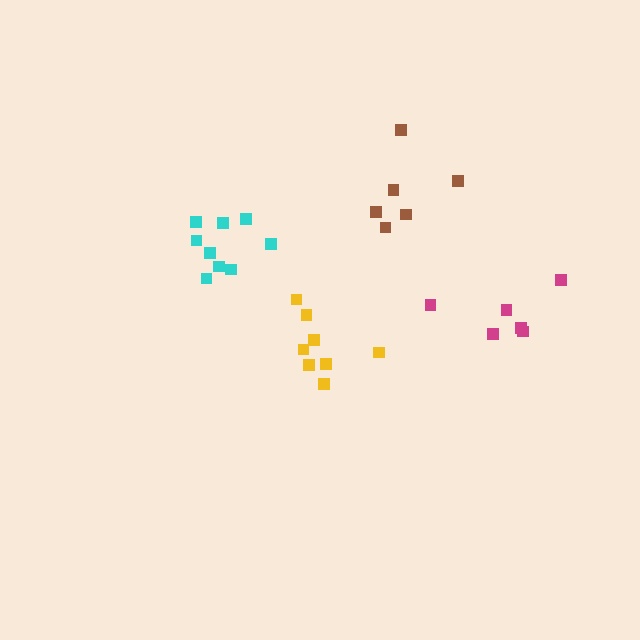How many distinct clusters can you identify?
There are 4 distinct clusters.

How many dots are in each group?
Group 1: 6 dots, Group 2: 8 dots, Group 3: 9 dots, Group 4: 6 dots (29 total).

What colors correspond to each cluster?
The clusters are colored: magenta, yellow, cyan, brown.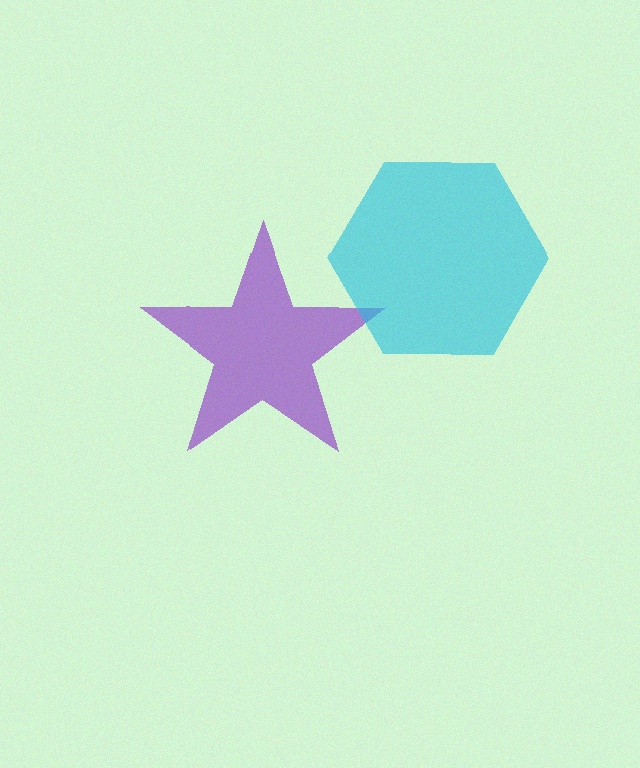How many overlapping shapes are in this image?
There are 2 overlapping shapes in the image.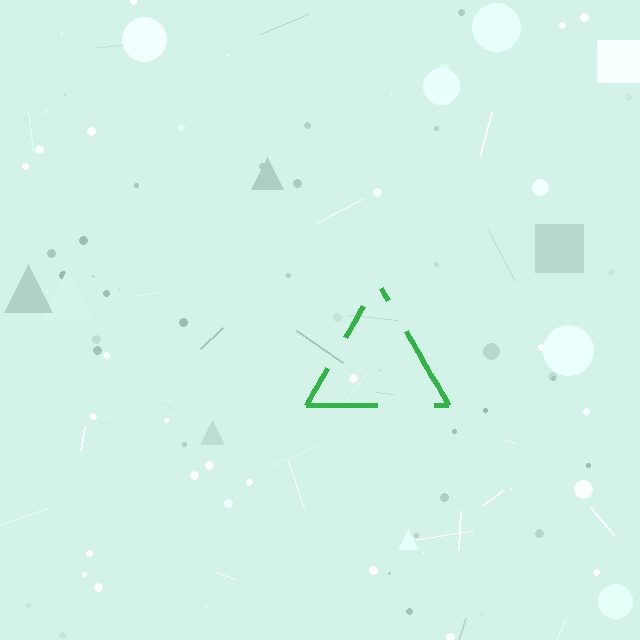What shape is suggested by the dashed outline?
The dashed outline suggests a triangle.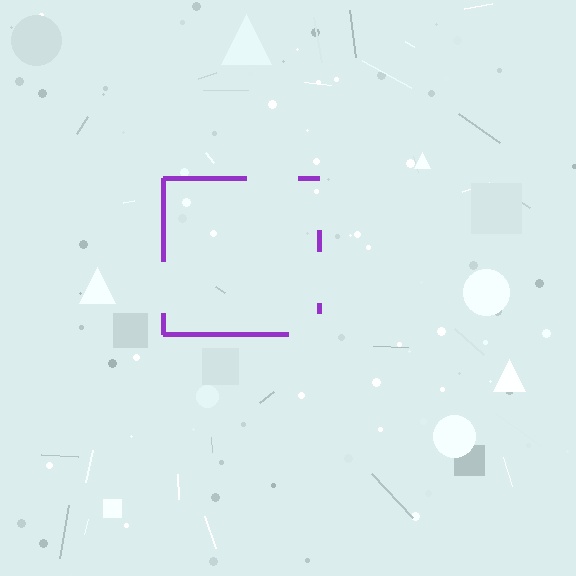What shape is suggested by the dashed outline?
The dashed outline suggests a square.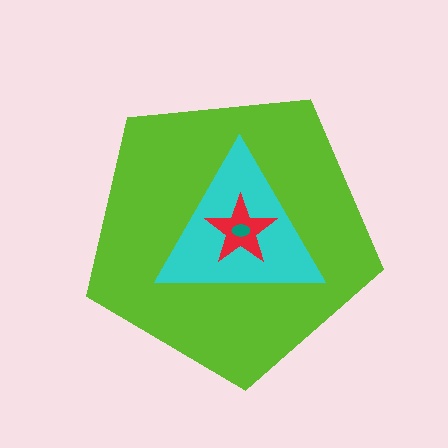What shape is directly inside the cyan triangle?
The red star.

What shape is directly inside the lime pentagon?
The cyan triangle.